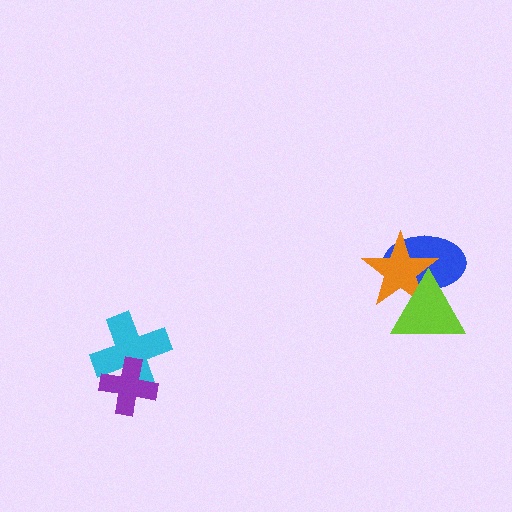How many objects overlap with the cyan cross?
1 object overlaps with the cyan cross.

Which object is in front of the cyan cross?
The purple cross is in front of the cyan cross.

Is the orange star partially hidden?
Yes, it is partially covered by another shape.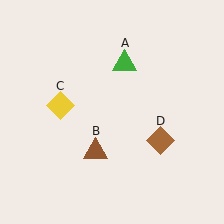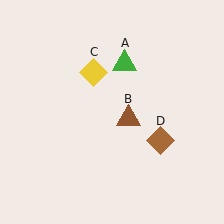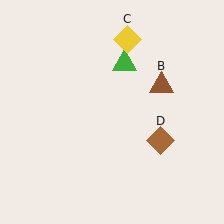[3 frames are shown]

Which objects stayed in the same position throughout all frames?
Green triangle (object A) and brown diamond (object D) remained stationary.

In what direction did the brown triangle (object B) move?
The brown triangle (object B) moved up and to the right.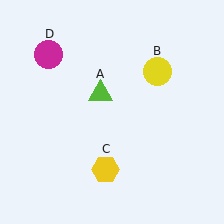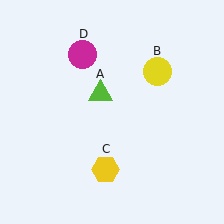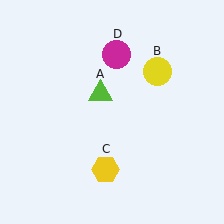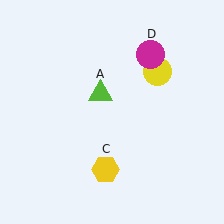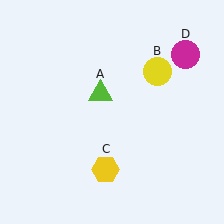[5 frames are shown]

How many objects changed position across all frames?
1 object changed position: magenta circle (object D).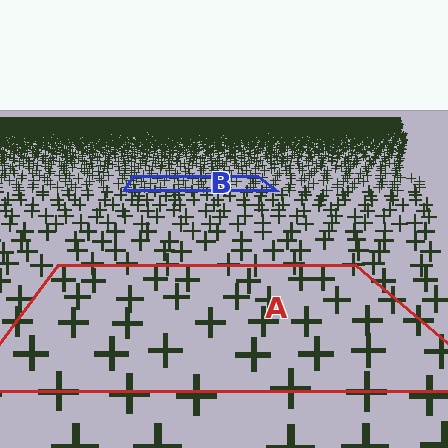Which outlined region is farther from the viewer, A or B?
Region B is farther from the viewer — the texture elements inside it appear smaller and more densely packed.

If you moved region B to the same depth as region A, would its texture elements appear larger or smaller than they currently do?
They would appear larger. At a closer depth, the same texture elements are projected at a bigger on-screen size.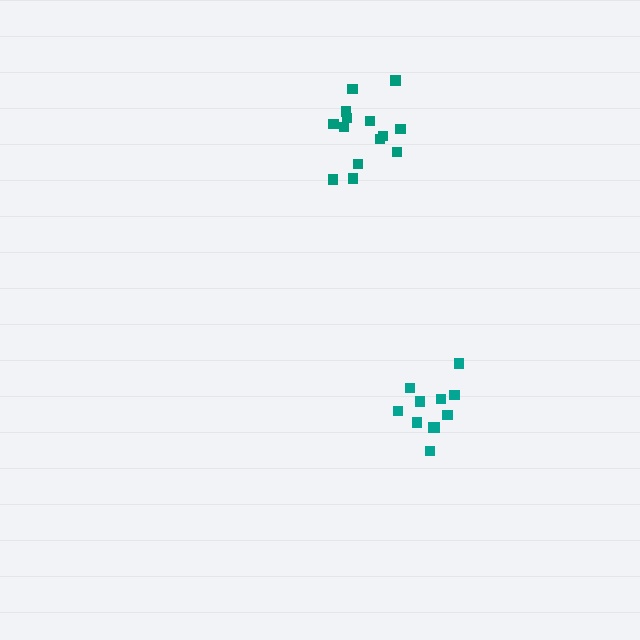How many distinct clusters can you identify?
There are 2 distinct clusters.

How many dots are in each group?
Group 1: 14 dots, Group 2: 11 dots (25 total).